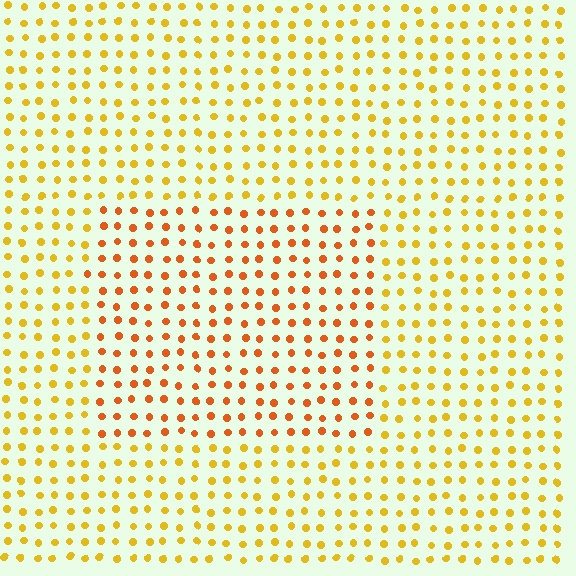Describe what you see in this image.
The image is filled with small yellow elements in a uniform arrangement. A rectangle-shaped region is visible where the elements are tinted to a slightly different hue, forming a subtle color boundary.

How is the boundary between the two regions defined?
The boundary is defined purely by a slight shift in hue (about 29 degrees). Spacing, size, and orientation are identical on both sides.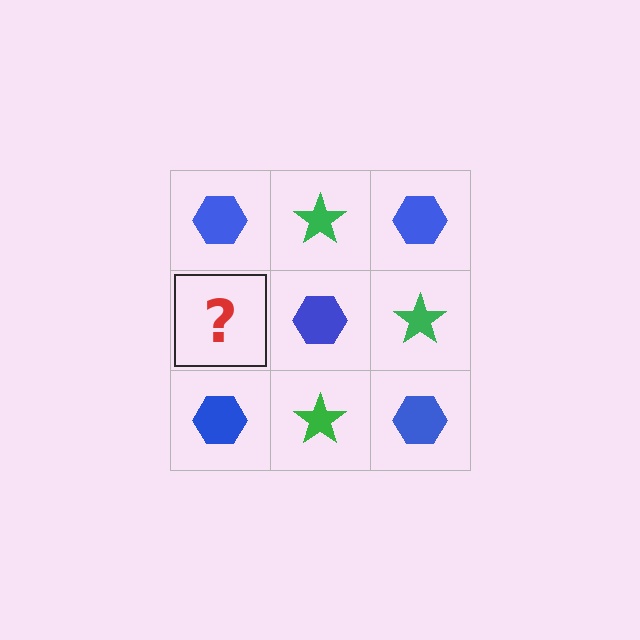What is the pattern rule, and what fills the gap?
The rule is that it alternates blue hexagon and green star in a checkerboard pattern. The gap should be filled with a green star.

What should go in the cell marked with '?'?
The missing cell should contain a green star.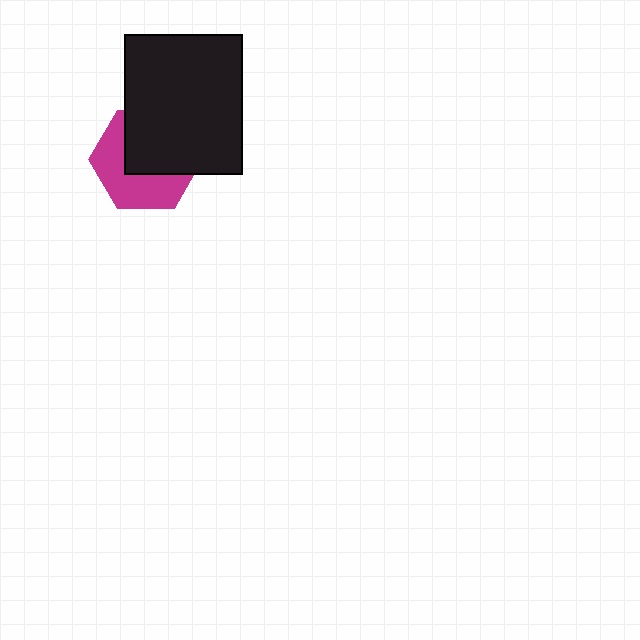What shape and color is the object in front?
The object in front is a black rectangle.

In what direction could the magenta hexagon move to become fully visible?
The magenta hexagon could move toward the lower-left. That would shift it out from behind the black rectangle entirely.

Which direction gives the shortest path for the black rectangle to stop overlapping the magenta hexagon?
Moving toward the upper-right gives the shortest separation.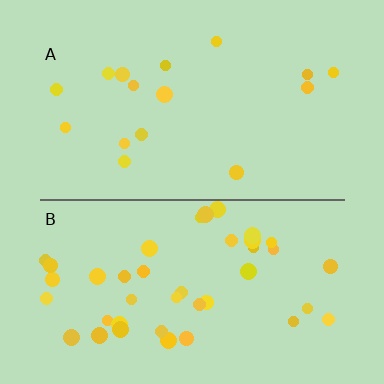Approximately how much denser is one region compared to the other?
Approximately 2.6× — region B over region A.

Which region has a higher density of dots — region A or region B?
B (the bottom).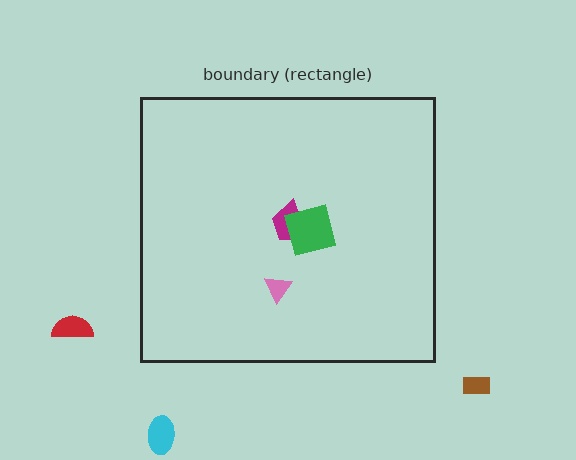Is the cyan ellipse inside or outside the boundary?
Outside.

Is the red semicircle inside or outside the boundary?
Outside.